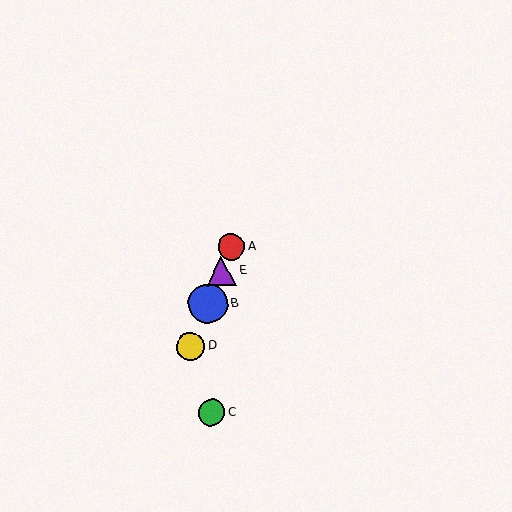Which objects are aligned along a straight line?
Objects A, B, D, E are aligned along a straight line.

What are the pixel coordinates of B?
Object B is at (208, 304).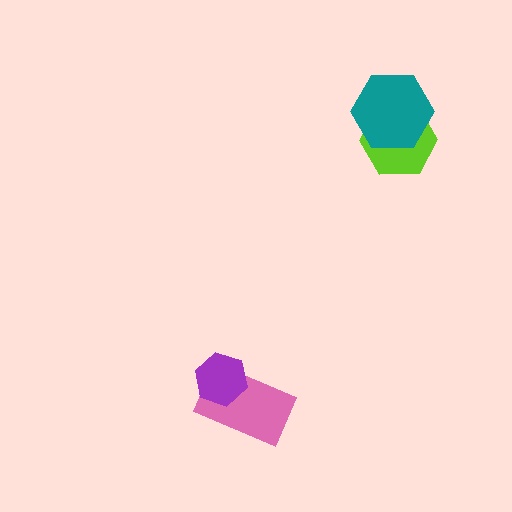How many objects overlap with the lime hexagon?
1 object overlaps with the lime hexagon.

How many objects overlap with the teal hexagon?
1 object overlaps with the teal hexagon.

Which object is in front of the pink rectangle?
The purple hexagon is in front of the pink rectangle.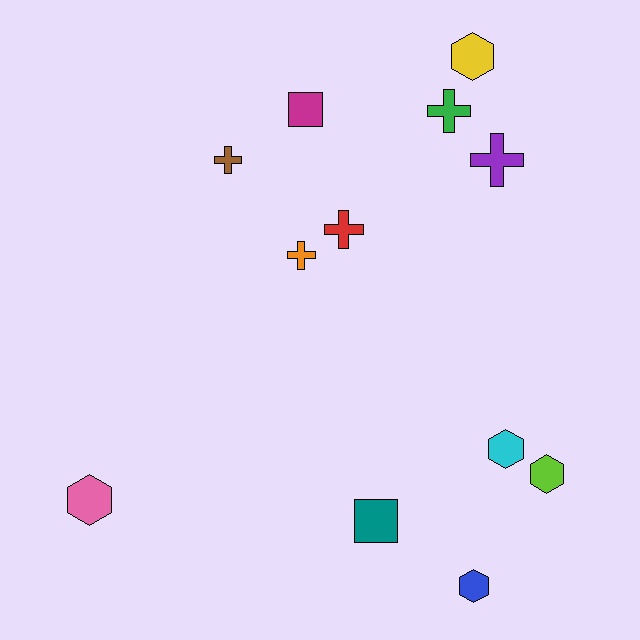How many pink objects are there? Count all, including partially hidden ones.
There is 1 pink object.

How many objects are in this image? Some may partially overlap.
There are 12 objects.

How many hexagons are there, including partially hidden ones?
There are 5 hexagons.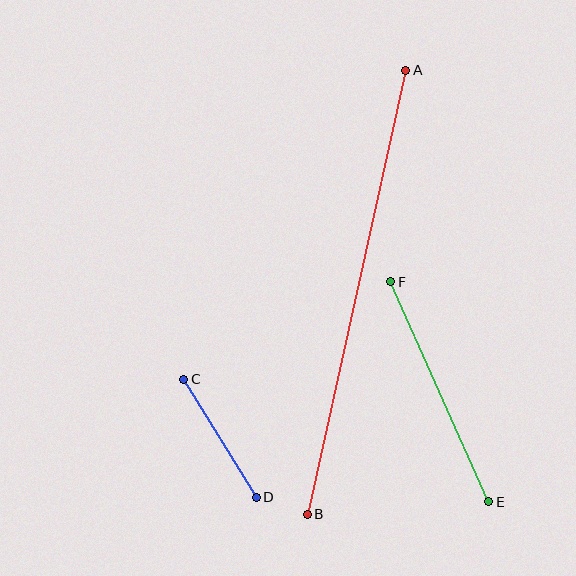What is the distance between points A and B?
The distance is approximately 455 pixels.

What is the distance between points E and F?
The distance is approximately 241 pixels.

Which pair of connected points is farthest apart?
Points A and B are farthest apart.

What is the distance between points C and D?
The distance is approximately 138 pixels.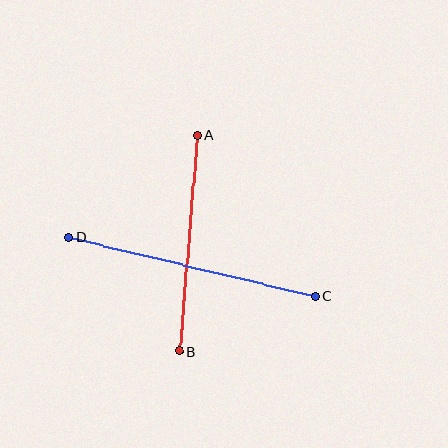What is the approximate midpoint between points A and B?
The midpoint is at approximately (188, 243) pixels.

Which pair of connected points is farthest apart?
Points C and D are farthest apart.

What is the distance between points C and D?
The distance is approximately 253 pixels.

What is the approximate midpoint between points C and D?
The midpoint is at approximately (192, 267) pixels.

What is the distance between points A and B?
The distance is approximately 217 pixels.